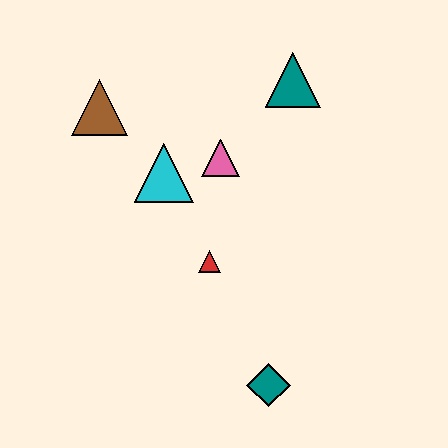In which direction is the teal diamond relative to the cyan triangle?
The teal diamond is below the cyan triangle.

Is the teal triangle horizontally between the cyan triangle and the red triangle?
No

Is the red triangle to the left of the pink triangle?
Yes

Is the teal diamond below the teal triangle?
Yes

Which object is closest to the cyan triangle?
The pink triangle is closest to the cyan triangle.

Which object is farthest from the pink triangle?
The teal diamond is farthest from the pink triangle.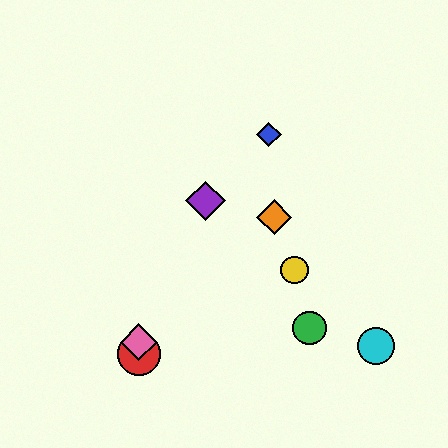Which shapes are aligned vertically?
The red circle, the pink diamond are aligned vertically.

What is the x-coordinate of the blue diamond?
The blue diamond is at x≈269.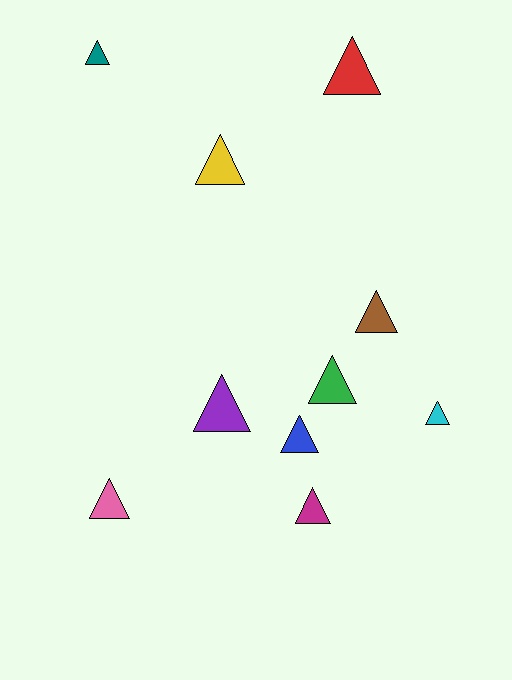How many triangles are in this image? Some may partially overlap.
There are 10 triangles.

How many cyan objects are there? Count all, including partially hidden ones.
There is 1 cyan object.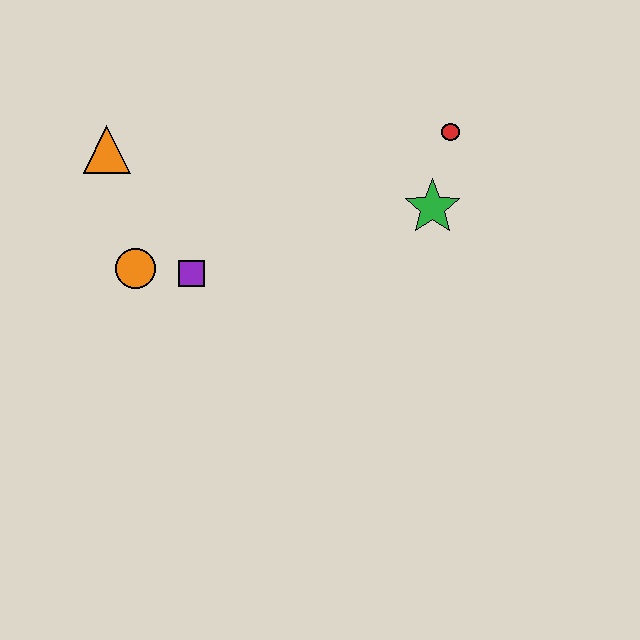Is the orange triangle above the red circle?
No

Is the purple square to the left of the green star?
Yes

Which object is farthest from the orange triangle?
The red circle is farthest from the orange triangle.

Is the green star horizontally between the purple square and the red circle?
Yes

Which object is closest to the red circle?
The green star is closest to the red circle.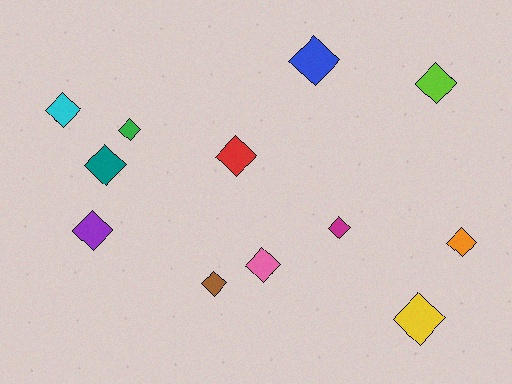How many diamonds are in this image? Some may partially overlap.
There are 12 diamonds.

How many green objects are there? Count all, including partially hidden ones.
There is 1 green object.